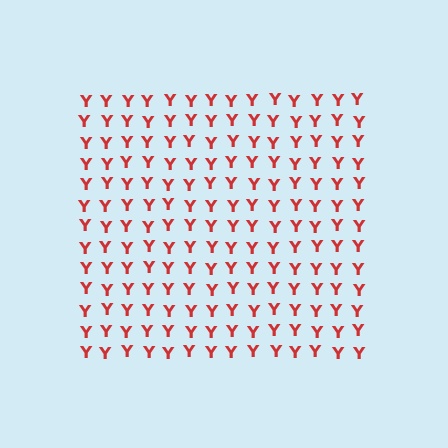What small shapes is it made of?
It is made of small letter Y's.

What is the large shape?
The large shape is a square.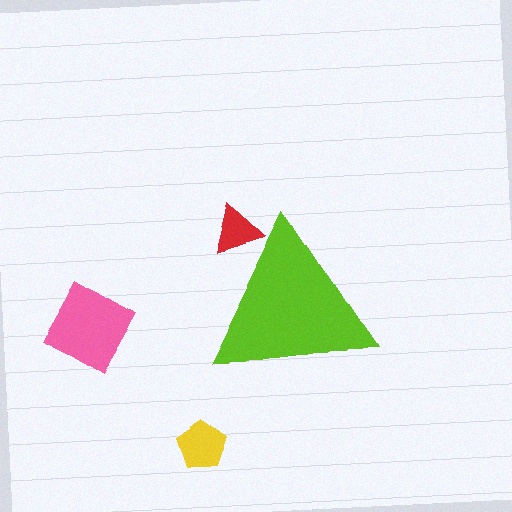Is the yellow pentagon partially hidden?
No, the yellow pentagon is fully visible.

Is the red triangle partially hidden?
Yes, the red triangle is partially hidden behind the lime triangle.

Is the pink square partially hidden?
No, the pink square is fully visible.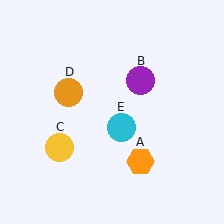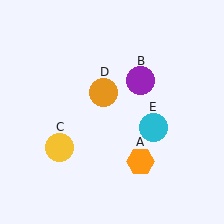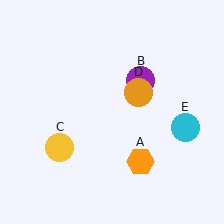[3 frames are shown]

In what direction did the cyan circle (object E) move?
The cyan circle (object E) moved right.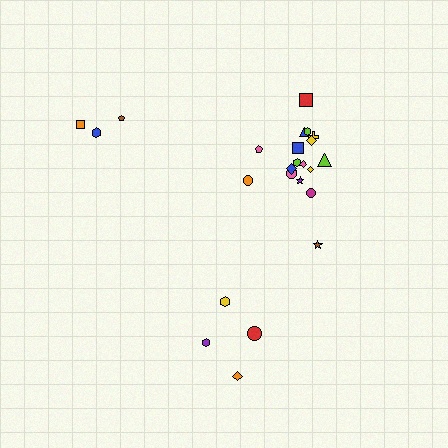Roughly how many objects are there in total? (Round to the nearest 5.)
Roughly 25 objects in total.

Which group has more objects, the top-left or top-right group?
The top-right group.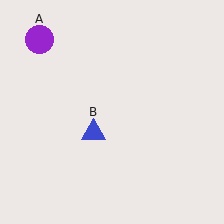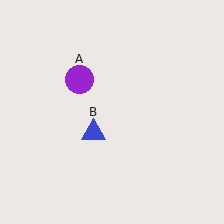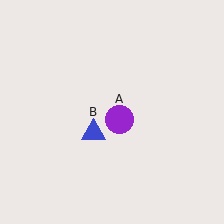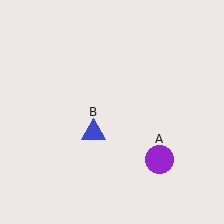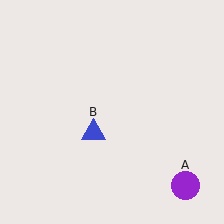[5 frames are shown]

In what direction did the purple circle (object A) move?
The purple circle (object A) moved down and to the right.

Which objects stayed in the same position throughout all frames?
Blue triangle (object B) remained stationary.